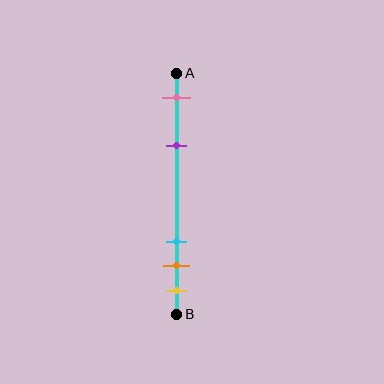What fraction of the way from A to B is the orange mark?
The orange mark is approximately 80% (0.8) of the way from A to B.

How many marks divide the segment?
There are 5 marks dividing the segment.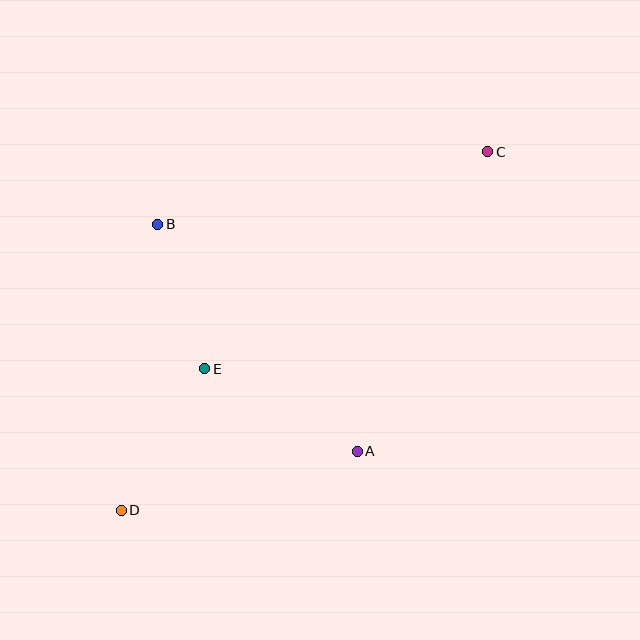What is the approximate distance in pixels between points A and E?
The distance between A and E is approximately 173 pixels.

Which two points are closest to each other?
Points B and E are closest to each other.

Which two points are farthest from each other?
Points C and D are farthest from each other.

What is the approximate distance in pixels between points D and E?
The distance between D and E is approximately 164 pixels.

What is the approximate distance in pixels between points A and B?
The distance between A and B is approximately 302 pixels.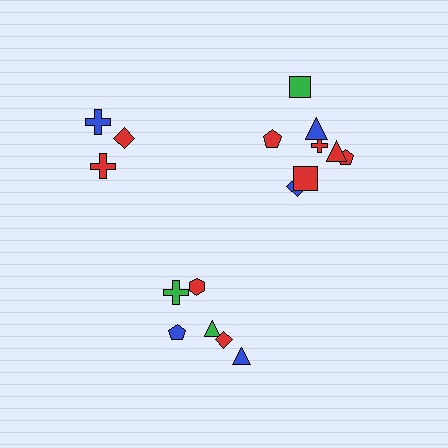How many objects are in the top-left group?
There are 3 objects.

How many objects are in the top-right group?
There are 8 objects.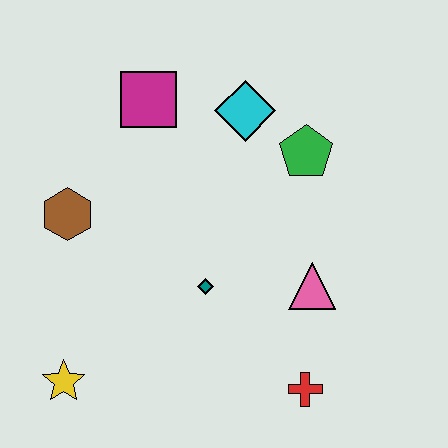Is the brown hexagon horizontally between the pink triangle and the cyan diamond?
No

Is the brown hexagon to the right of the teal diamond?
No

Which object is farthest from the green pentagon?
The yellow star is farthest from the green pentagon.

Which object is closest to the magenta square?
The cyan diamond is closest to the magenta square.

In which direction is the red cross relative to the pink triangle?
The red cross is below the pink triangle.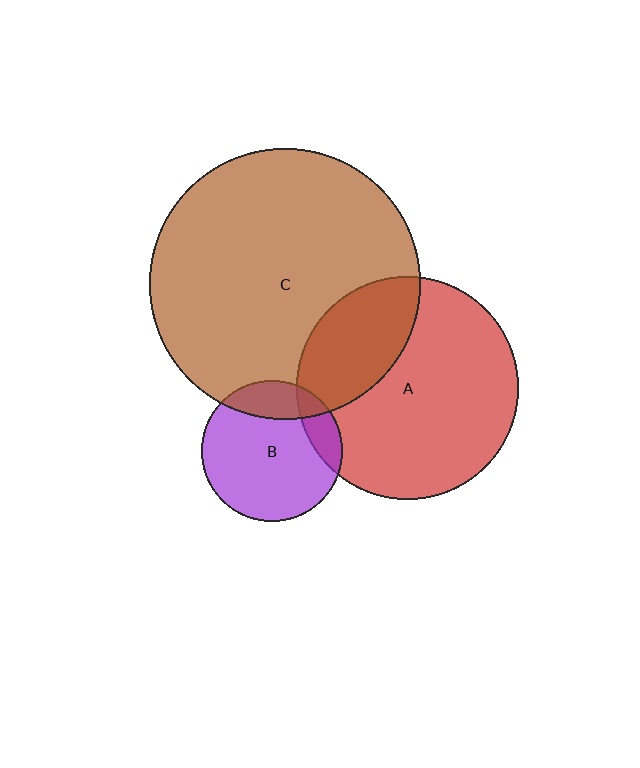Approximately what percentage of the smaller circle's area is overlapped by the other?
Approximately 15%.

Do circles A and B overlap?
Yes.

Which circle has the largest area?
Circle C (brown).